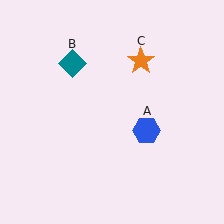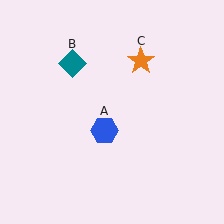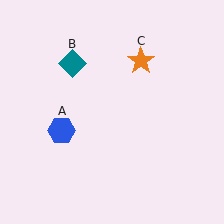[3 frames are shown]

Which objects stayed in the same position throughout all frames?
Teal diamond (object B) and orange star (object C) remained stationary.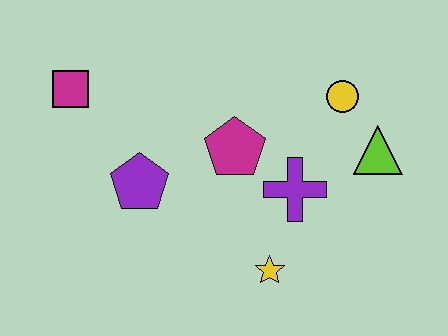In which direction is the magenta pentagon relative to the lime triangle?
The magenta pentagon is to the left of the lime triangle.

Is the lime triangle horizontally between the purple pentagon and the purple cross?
No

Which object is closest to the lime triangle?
The yellow circle is closest to the lime triangle.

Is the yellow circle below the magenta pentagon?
No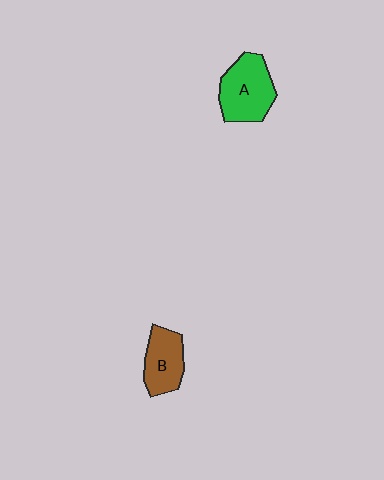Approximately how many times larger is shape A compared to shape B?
Approximately 1.3 times.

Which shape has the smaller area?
Shape B (brown).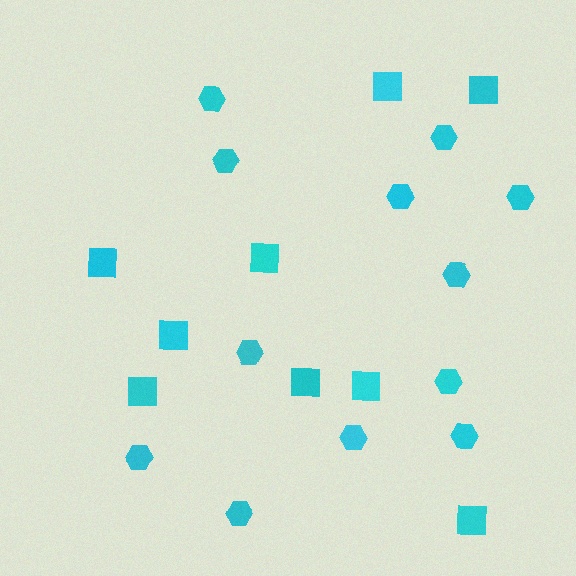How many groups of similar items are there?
There are 2 groups: one group of squares (9) and one group of hexagons (12).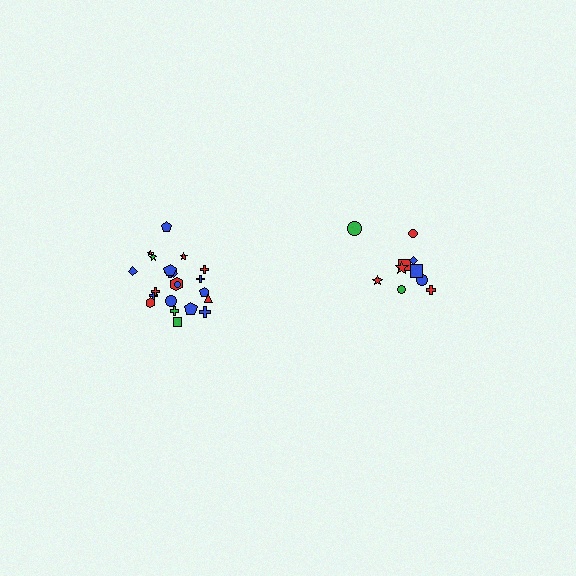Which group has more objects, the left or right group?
The left group.